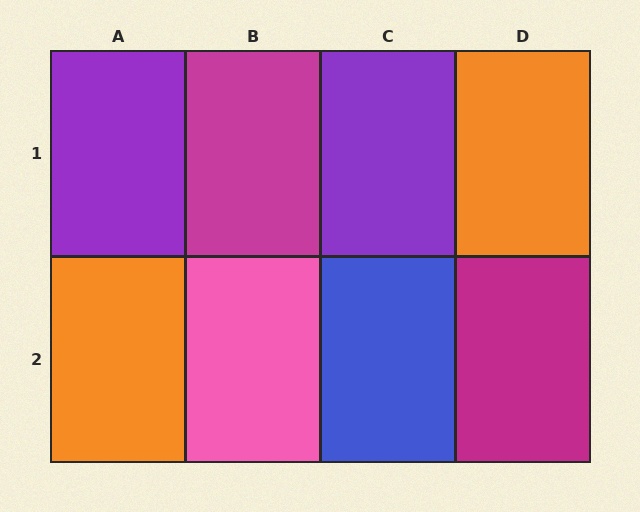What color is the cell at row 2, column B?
Pink.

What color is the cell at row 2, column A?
Orange.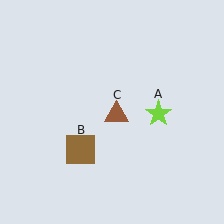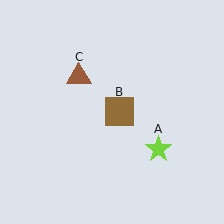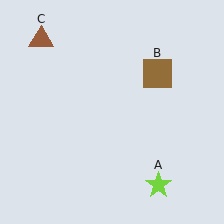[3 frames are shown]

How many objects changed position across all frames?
3 objects changed position: lime star (object A), brown square (object B), brown triangle (object C).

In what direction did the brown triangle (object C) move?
The brown triangle (object C) moved up and to the left.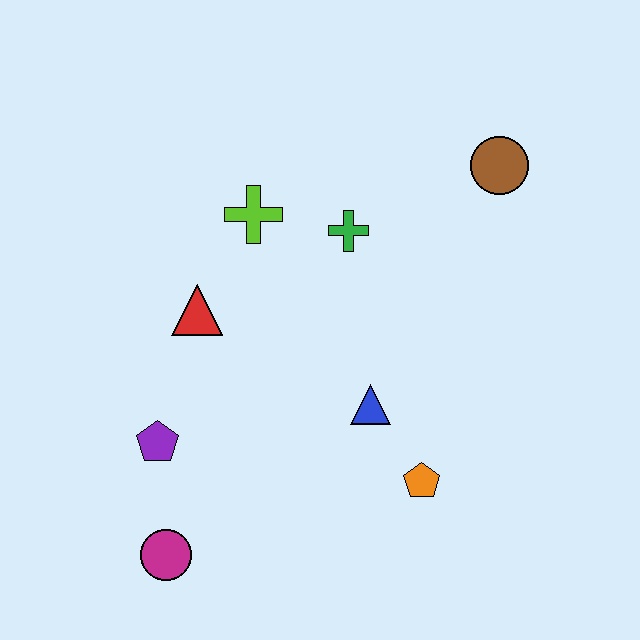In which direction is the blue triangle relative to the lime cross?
The blue triangle is below the lime cross.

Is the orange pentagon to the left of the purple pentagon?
No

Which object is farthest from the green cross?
The magenta circle is farthest from the green cross.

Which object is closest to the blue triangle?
The orange pentagon is closest to the blue triangle.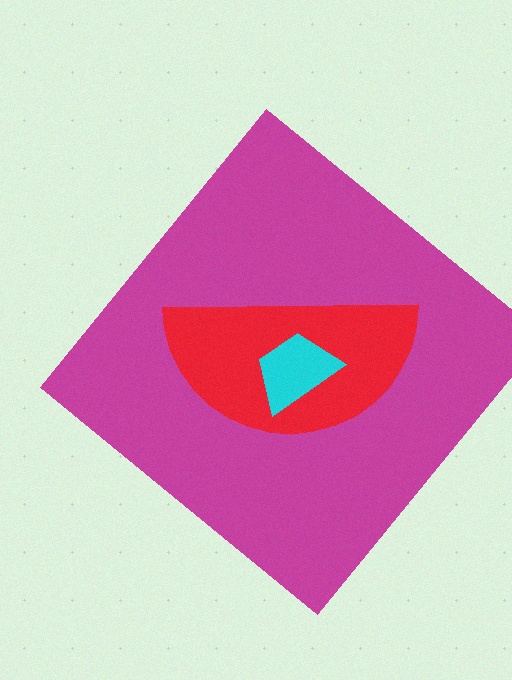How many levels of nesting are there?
3.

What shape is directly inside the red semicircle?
The cyan trapezoid.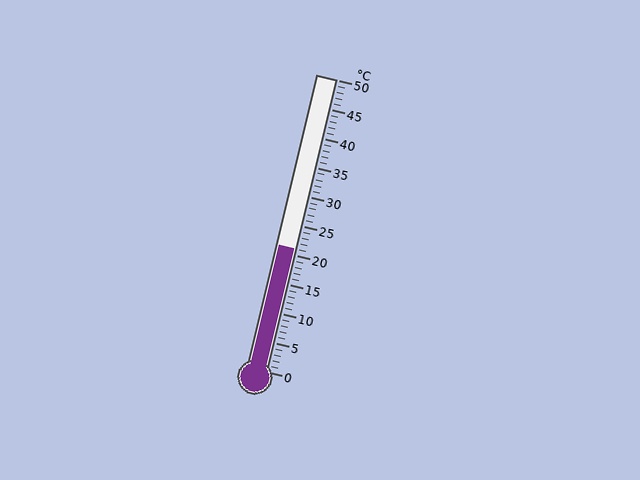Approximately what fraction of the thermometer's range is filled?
The thermometer is filled to approximately 40% of its range.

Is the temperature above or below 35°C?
The temperature is below 35°C.